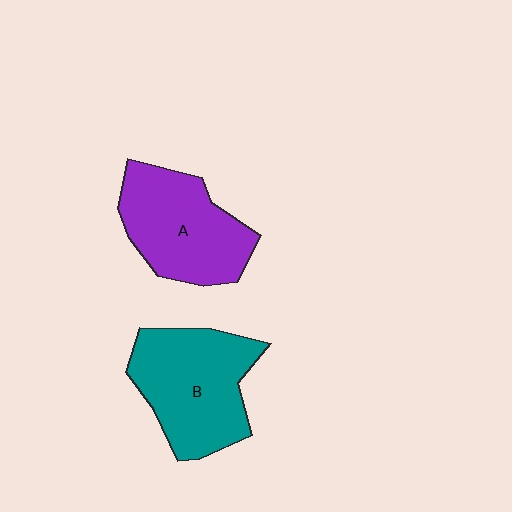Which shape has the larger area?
Shape B (teal).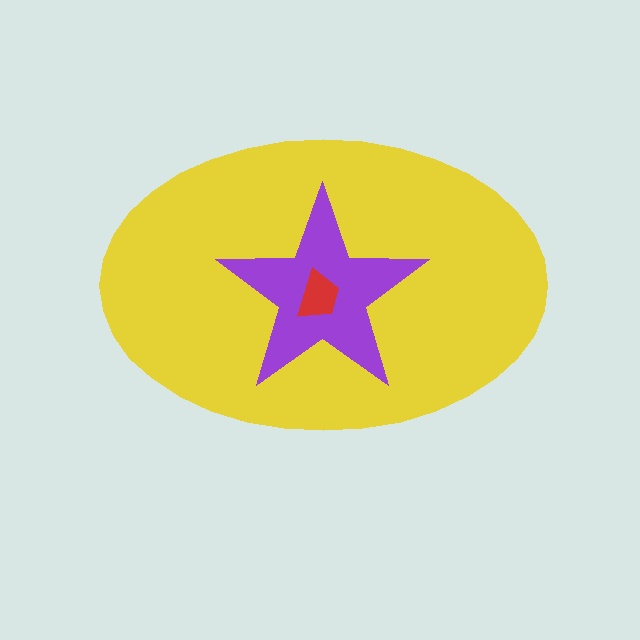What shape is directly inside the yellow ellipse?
The purple star.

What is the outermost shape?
The yellow ellipse.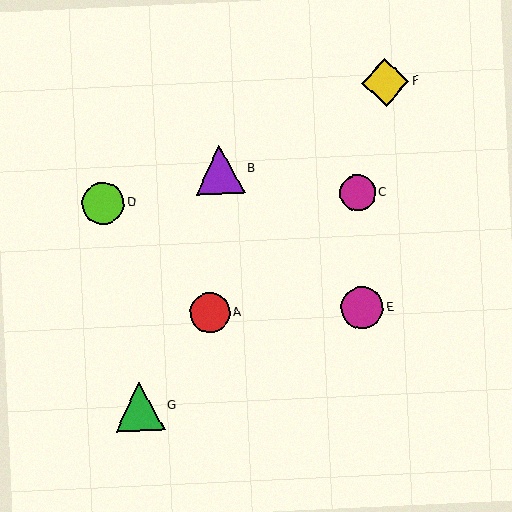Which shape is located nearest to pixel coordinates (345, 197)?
The magenta circle (labeled C) at (358, 193) is nearest to that location.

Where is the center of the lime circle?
The center of the lime circle is at (103, 203).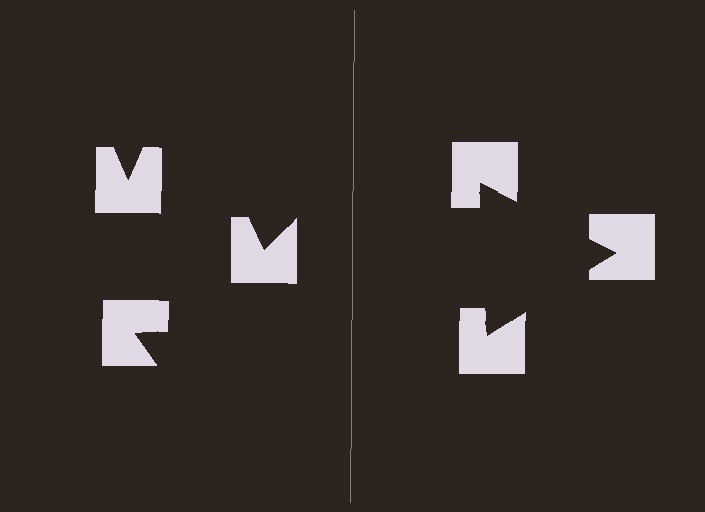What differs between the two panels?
The notched squares are positioned identically on both sides; only the wedge orientations differ. On the right they align to a triangle; on the left they are misaligned.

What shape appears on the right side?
An illusory triangle.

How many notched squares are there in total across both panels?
6 — 3 on each side.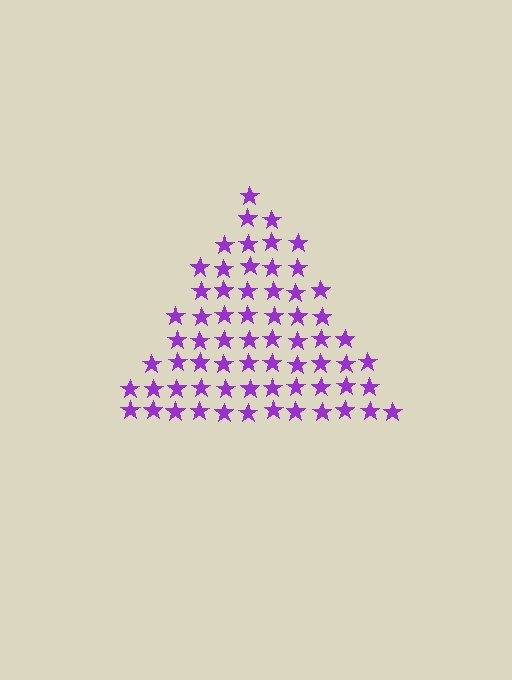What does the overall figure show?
The overall figure shows a triangle.